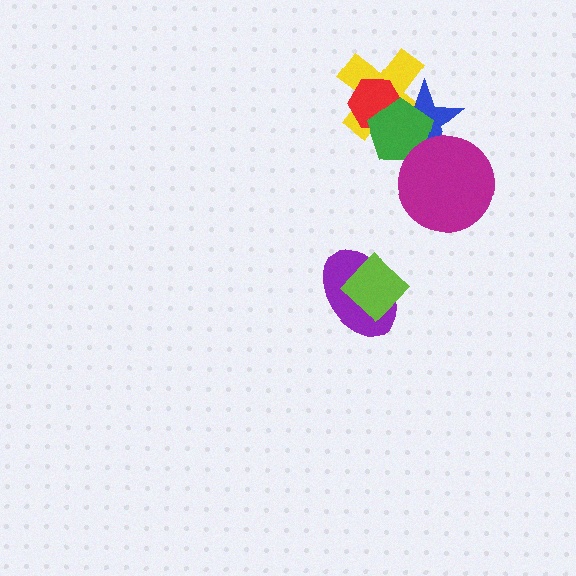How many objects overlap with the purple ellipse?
1 object overlaps with the purple ellipse.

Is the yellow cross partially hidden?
Yes, it is partially covered by another shape.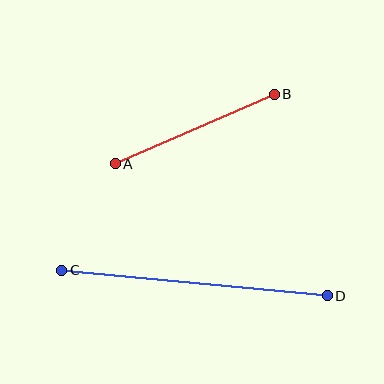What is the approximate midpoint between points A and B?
The midpoint is at approximately (195, 129) pixels.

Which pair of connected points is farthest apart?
Points C and D are farthest apart.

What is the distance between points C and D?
The distance is approximately 267 pixels.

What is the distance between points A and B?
The distance is approximately 174 pixels.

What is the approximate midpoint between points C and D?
The midpoint is at approximately (194, 283) pixels.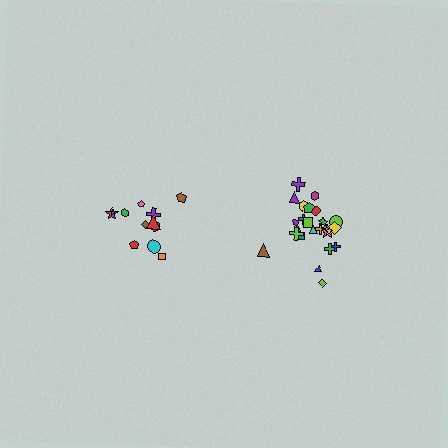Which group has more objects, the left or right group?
The right group.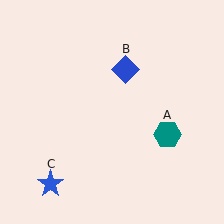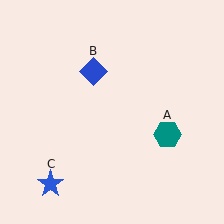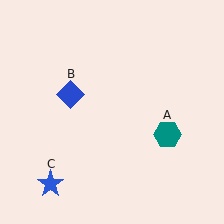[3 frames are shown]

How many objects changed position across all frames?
1 object changed position: blue diamond (object B).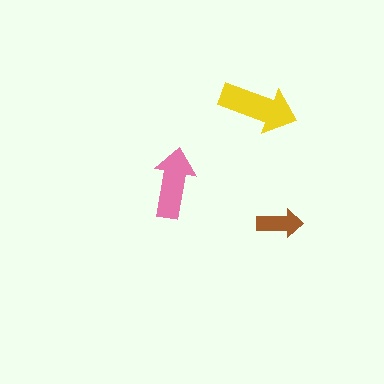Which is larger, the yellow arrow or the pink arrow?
The yellow one.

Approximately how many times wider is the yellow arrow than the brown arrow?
About 1.5 times wider.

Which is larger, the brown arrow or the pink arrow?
The pink one.